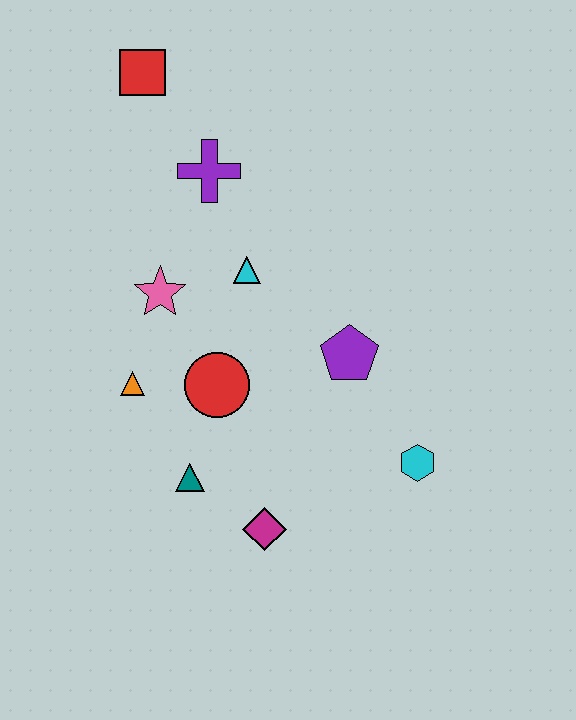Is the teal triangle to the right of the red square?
Yes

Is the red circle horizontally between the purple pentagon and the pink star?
Yes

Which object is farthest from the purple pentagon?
The red square is farthest from the purple pentagon.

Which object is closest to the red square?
The purple cross is closest to the red square.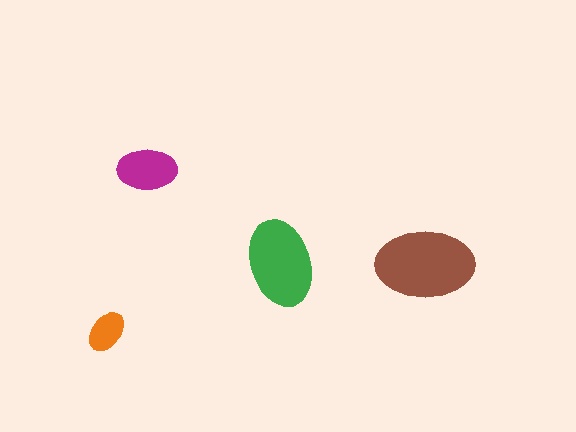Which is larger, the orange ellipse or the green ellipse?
The green one.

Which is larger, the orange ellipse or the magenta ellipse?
The magenta one.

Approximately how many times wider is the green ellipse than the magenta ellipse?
About 1.5 times wider.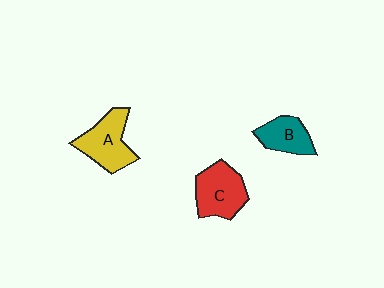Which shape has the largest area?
Shape C (red).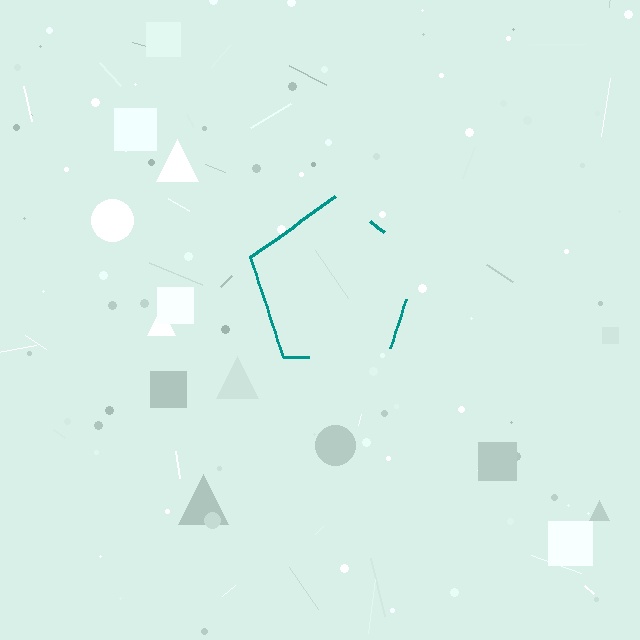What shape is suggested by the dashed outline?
The dashed outline suggests a pentagon.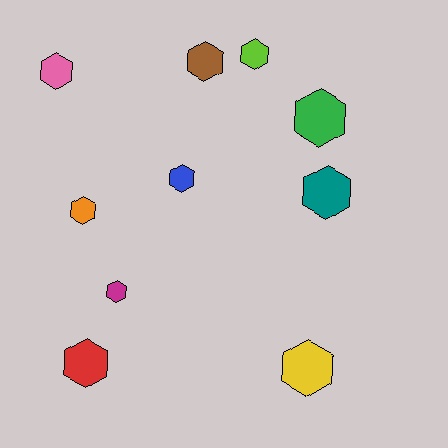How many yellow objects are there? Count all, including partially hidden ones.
There is 1 yellow object.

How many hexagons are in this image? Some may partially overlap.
There are 10 hexagons.